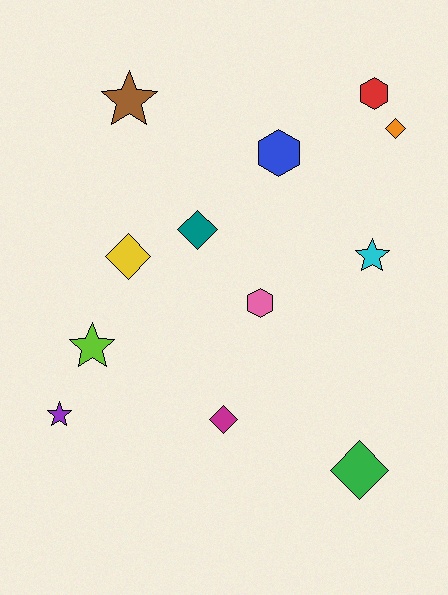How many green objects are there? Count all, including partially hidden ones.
There is 1 green object.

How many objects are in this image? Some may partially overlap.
There are 12 objects.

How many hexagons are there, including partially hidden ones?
There are 3 hexagons.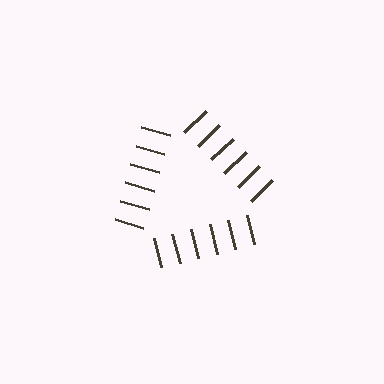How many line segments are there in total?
18 — 6 along each of the 3 edges.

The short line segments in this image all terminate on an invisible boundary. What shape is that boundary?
An illusory triangle — the line segments terminate on its edges but no continuous stroke is drawn.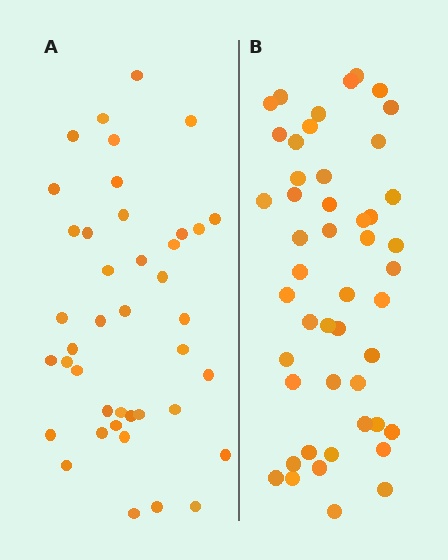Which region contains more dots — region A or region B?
Region B (the right region) has more dots.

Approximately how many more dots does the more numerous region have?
Region B has roughly 8 or so more dots than region A.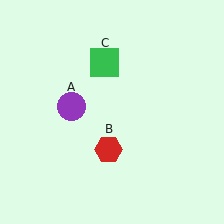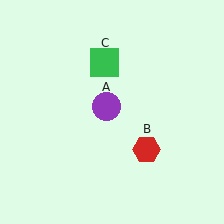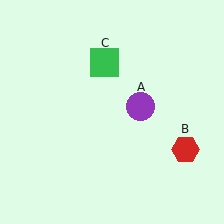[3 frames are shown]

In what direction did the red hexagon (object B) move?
The red hexagon (object B) moved right.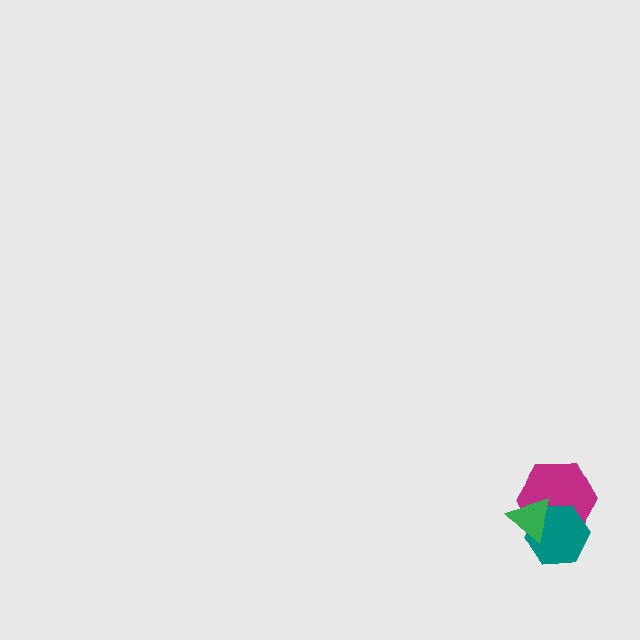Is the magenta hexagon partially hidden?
Yes, it is partially covered by another shape.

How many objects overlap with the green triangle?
2 objects overlap with the green triangle.